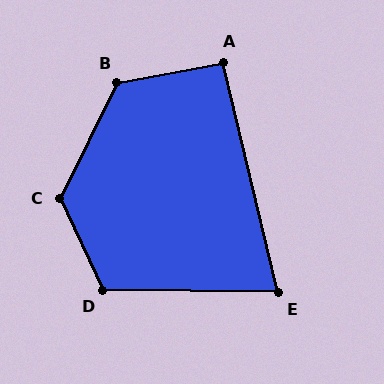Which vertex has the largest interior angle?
C, at approximately 128 degrees.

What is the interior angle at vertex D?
Approximately 116 degrees (obtuse).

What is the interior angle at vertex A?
Approximately 93 degrees (approximately right).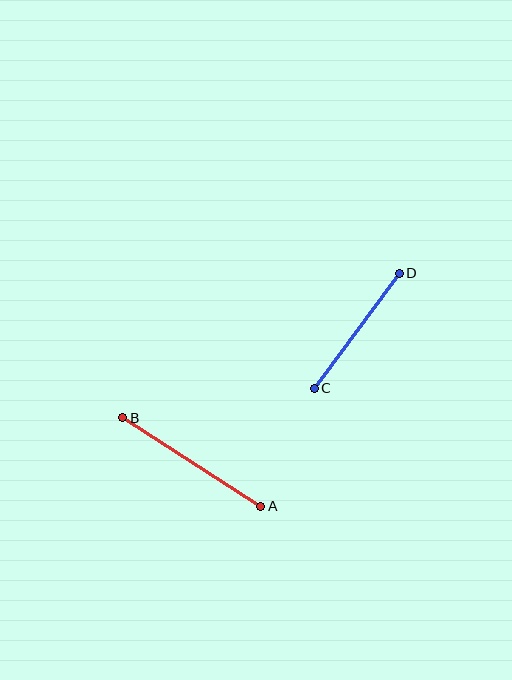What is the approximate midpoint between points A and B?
The midpoint is at approximately (192, 462) pixels.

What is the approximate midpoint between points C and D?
The midpoint is at approximately (357, 331) pixels.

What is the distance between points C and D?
The distance is approximately 143 pixels.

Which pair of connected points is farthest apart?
Points A and B are farthest apart.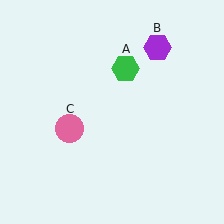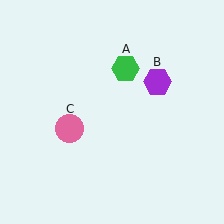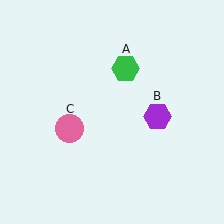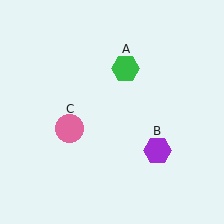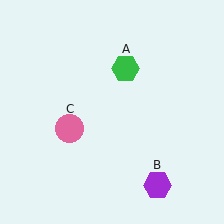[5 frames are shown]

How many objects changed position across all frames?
1 object changed position: purple hexagon (object B).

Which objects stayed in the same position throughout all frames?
Green hexagon (object A) and pink circle (object C) remained stationary.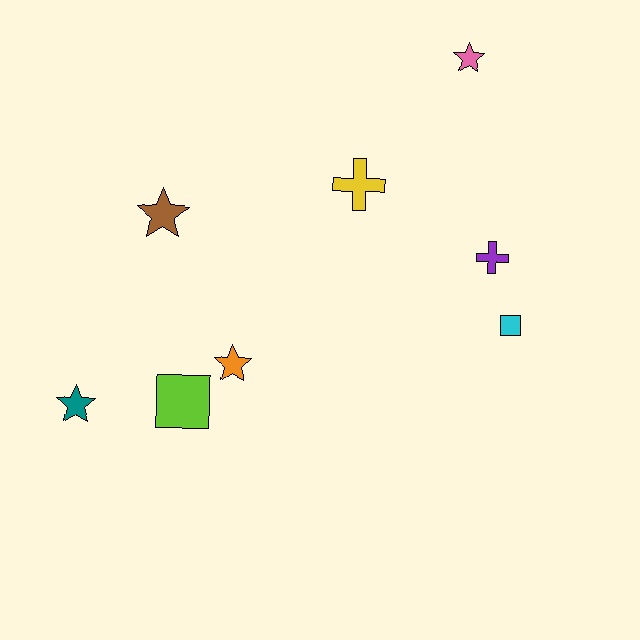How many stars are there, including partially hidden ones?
There are 4 stars.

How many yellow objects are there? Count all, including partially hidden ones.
There is 1 yellow object.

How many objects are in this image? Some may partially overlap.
There are 8 objects.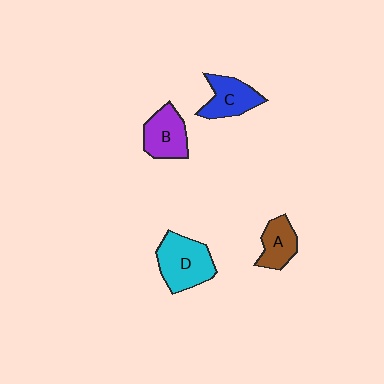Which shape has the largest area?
Shape D (cyan).